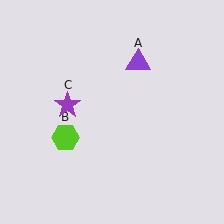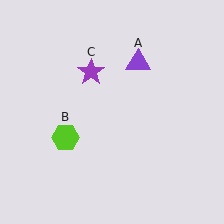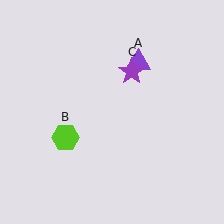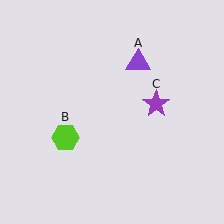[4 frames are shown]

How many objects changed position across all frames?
1 object changed position: purple star (object C).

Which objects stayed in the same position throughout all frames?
Purple triangle (object A) and lime hexagon (object B) remained stationary.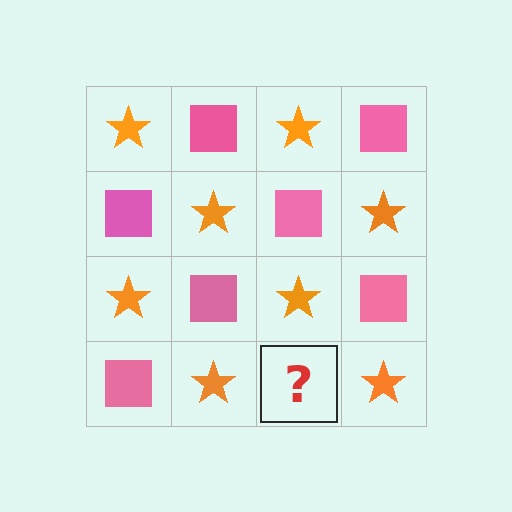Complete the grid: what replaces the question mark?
The question mark should be replaced with a pink square.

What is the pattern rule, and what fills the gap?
The rule is that it alternates orange star and pink square in a checkerboard pattern. The gap should be filled with a pink square.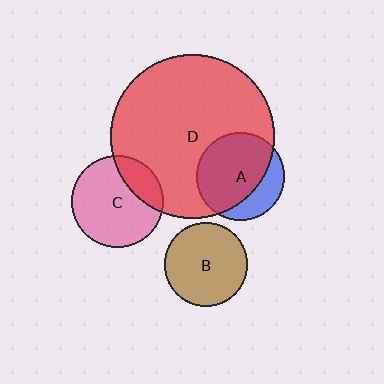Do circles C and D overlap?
Yes.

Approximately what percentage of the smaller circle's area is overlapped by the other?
Approximately 20%.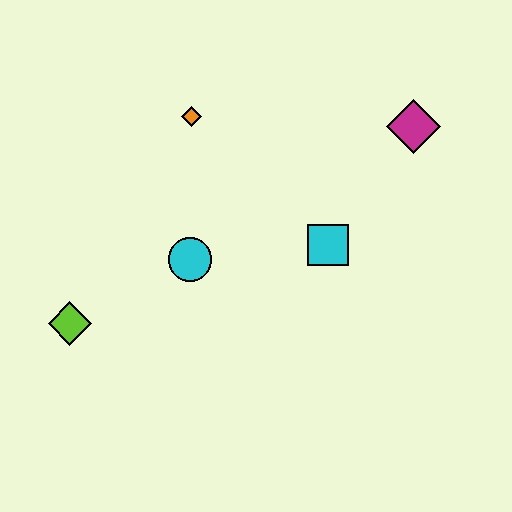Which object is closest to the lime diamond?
The cyan circle is closest to the lime diamond.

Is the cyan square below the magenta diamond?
Yes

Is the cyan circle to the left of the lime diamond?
No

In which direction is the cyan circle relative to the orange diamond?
The cyan circle is below the orange diamond.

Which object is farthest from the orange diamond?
The lime diamond is farthest from the orange diamond.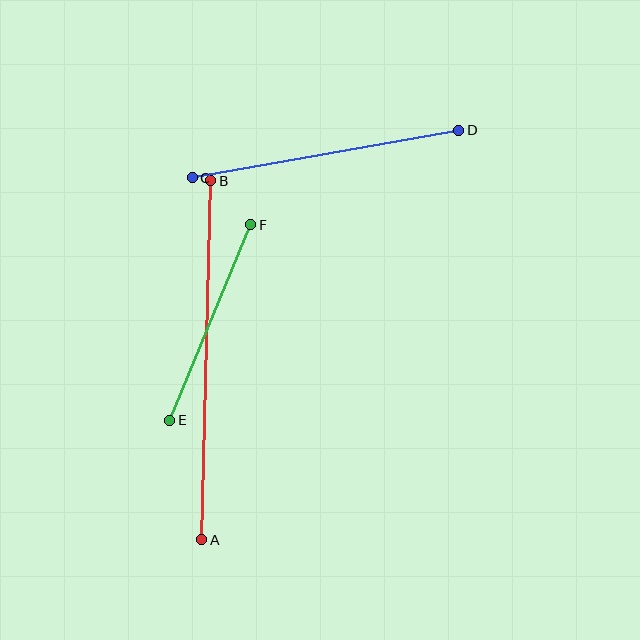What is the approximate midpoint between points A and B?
The midpoint is at approximately (206, 360) pixels.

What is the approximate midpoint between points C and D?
The midpoint is at approximately (326, 154) pixels.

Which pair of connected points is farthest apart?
Points A and B are farthest apart.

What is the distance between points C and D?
The distance is approximately 270 pixels.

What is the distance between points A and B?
The distance is approximately 359 pixels.